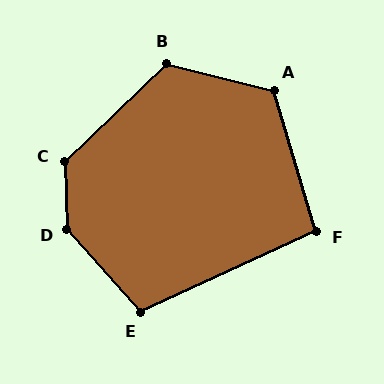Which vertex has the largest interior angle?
D, at approximately 140 degrees.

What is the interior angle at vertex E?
Approximately 107 degrees (obtuse).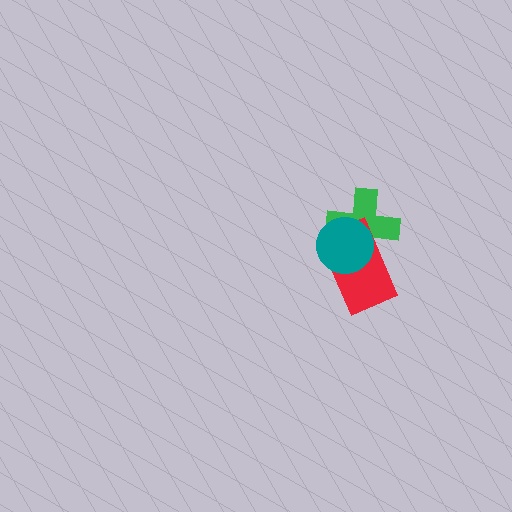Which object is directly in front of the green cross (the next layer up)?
The red rectangle is directly in front of the green cross.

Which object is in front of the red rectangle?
The teal circle is in front of the red rectangle.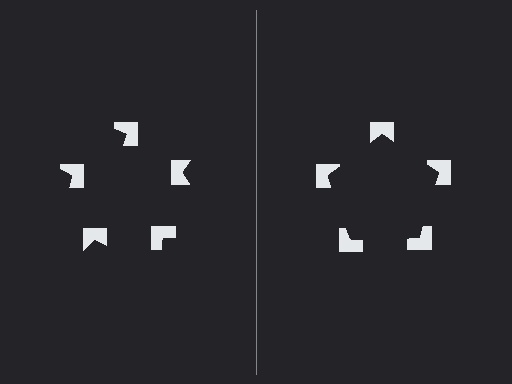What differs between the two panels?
The notched squares are positioned identically on both sides; only the wedge orientations differ. On the right they align to a pentagon; on the left they are misaligned.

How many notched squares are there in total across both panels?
10 — 5 on each side.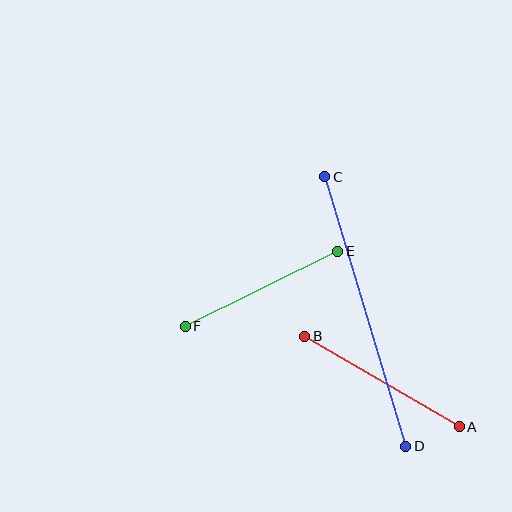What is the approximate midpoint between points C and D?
The midpoint is at approximately (365, 312) pixels.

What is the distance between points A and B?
The distance is approximately 179 pixels.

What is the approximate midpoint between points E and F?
The midpoint is at approximately (261, 289) pixels.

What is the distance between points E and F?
The distance is approximately 170 pixels.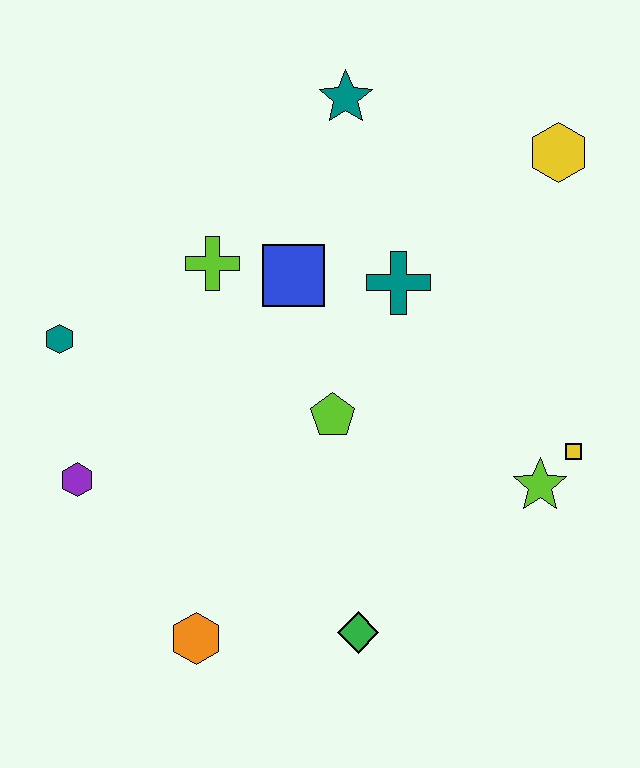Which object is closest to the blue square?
The lime cross is closest to the blue square.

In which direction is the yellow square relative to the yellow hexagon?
The yellow square is below the yellow hexagon.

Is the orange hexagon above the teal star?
No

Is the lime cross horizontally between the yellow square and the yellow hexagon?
No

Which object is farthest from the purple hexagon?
The yellow hexagon is farthest from the purple hexagon.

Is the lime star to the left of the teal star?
No